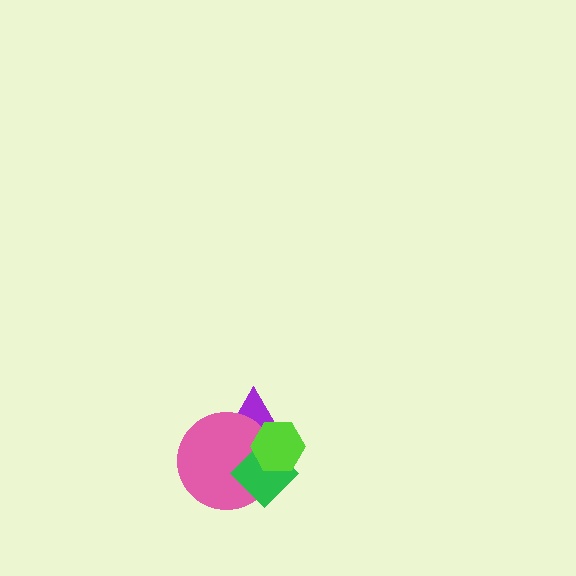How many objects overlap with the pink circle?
3 objects overlap with the pink circle.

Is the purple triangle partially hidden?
Yes, it is partially covered by another shape.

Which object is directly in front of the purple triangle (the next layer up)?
The pink circle is directly in front of the purple triangle.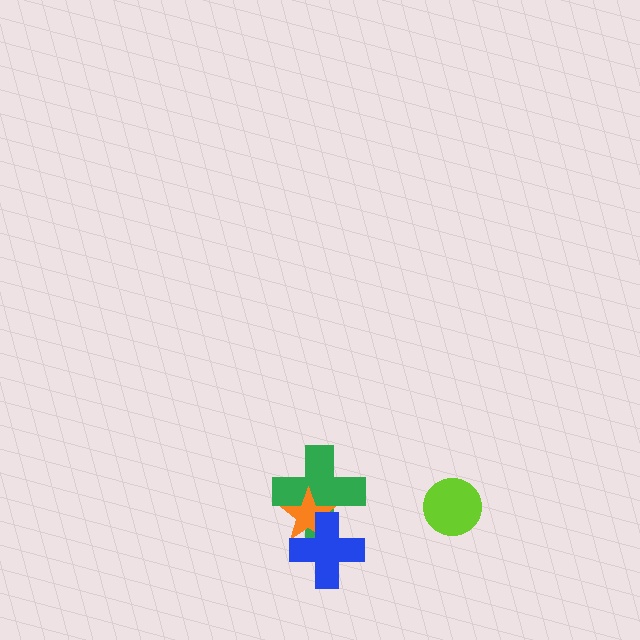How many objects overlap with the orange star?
2 objects overlap with the orange star.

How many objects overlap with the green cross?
2 objects overlap with the green cross.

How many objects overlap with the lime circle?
0 objects overlap with the lime circle.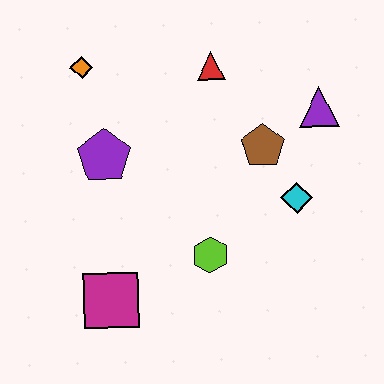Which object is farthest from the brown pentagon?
The magenta square is farthest from the brown pentagon.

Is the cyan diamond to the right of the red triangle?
Yes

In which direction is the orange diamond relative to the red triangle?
The orange diamond is to the left of the red triangle.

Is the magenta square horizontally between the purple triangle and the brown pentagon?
No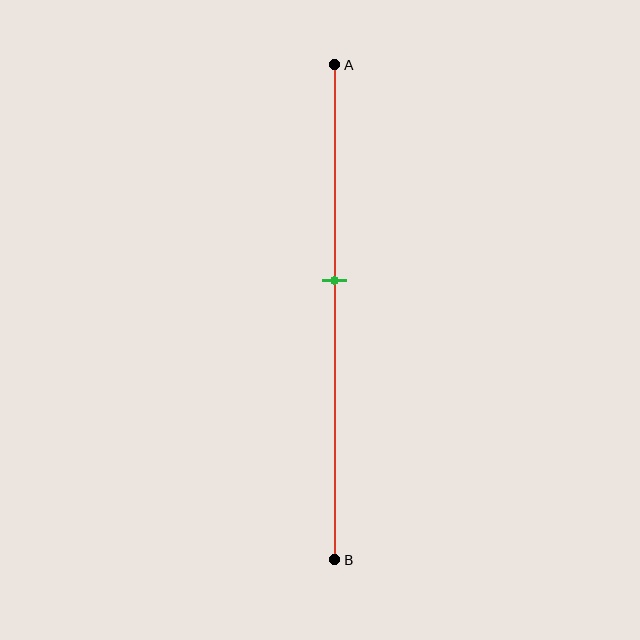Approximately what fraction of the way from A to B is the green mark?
The green mark is approximately 45% of the way from A to B.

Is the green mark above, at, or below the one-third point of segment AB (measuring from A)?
The green mark is below the one-third point of segment AB.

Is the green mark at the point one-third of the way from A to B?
No, the mark is at about 45% from A, not at the 33% one-third point.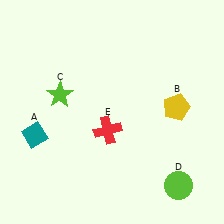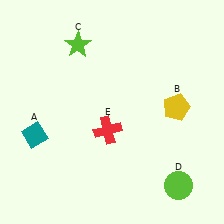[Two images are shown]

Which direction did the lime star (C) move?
The lime star (C) moved up.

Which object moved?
The lime star (C) moved up.